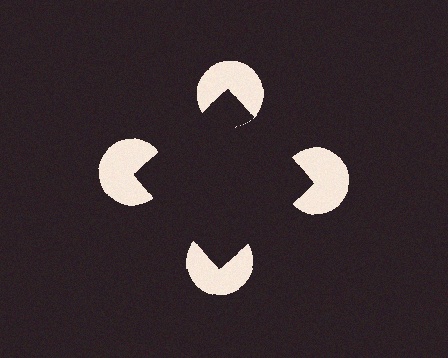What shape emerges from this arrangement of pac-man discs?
An illusory square — its edges are inferred from the aligned wedge cuts in the pac-man discs, not physically drawn.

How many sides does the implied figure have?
4 sides.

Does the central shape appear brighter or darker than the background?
It typically appears slightly darker than the background, even though no actual brightness change is drawn.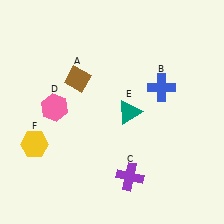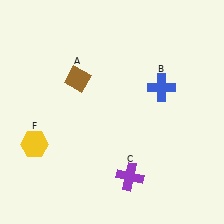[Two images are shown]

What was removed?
The pink hexagon (D), the teal triangle (E) were removed in Image 2.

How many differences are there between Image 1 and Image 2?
There are 2 differences between the two images.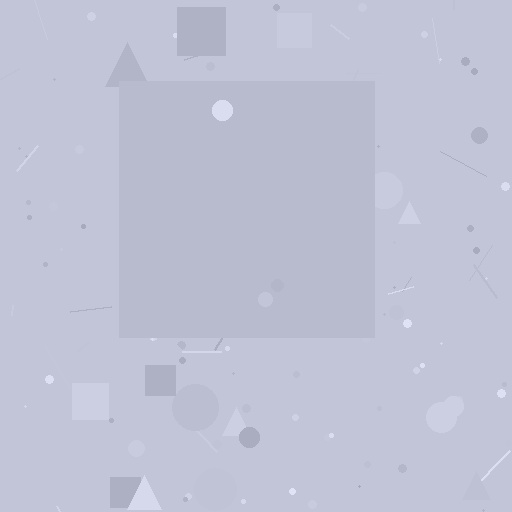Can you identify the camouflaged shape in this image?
The camouflaged shape is a square.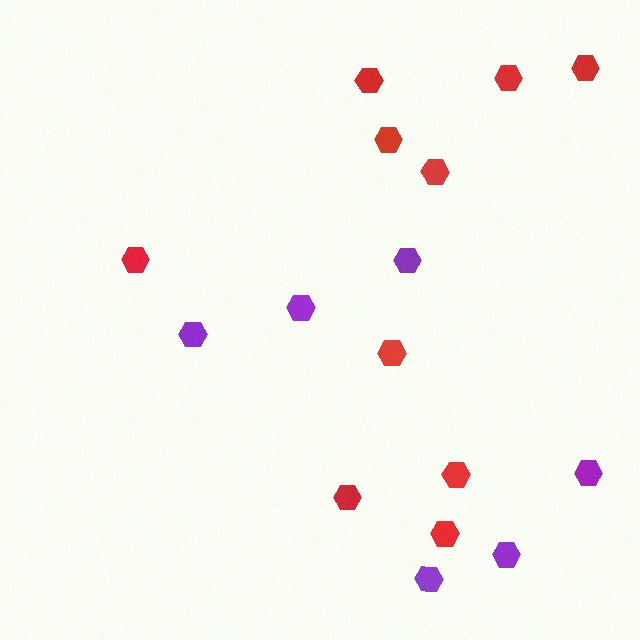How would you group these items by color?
There are 2 groups: one group of red hexagons (10) and one group of purple hexagons (6).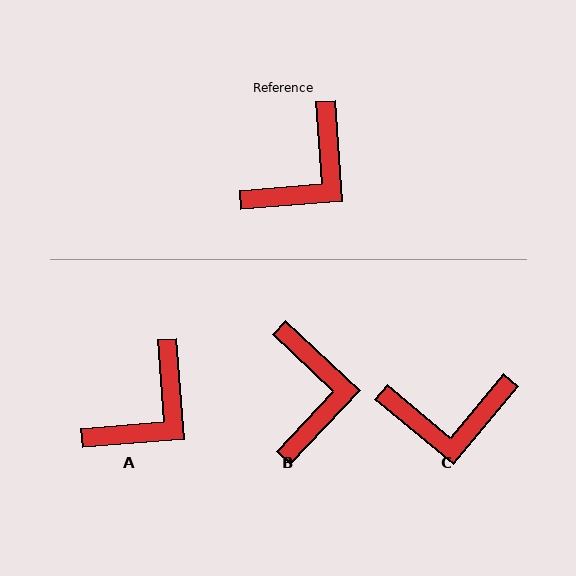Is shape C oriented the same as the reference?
No, it is off by about 44 degrees.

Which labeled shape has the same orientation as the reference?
A.